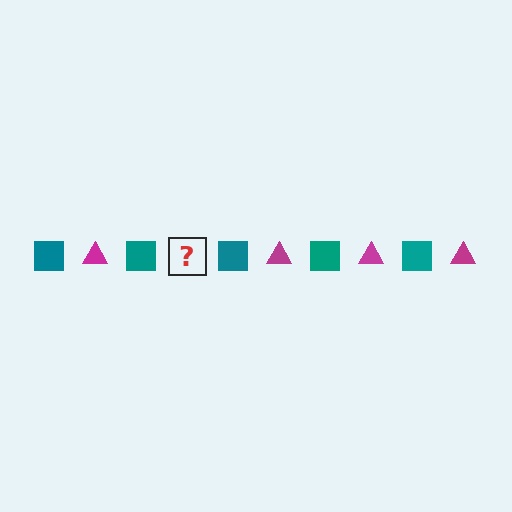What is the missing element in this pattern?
The missing element is a magenta triangle.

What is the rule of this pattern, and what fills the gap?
The rule is that the pattern alternates between teal square and magenta triangle. The gap should be filled with a magenta triangle.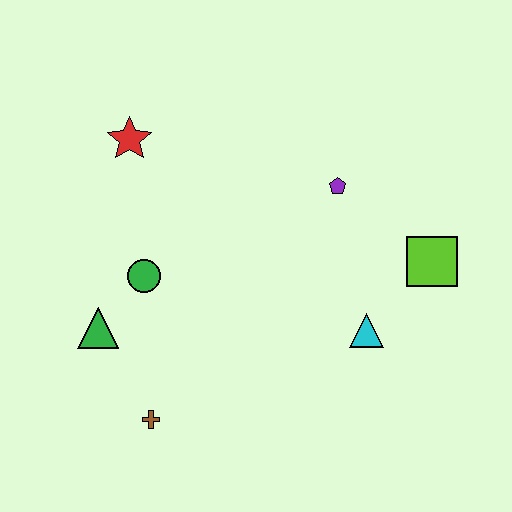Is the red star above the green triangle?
Yes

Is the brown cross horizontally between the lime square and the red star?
Yes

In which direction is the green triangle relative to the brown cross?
The green triangle is above the brown cross.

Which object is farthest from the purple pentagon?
The brown cross is farthest from the purple pentagon.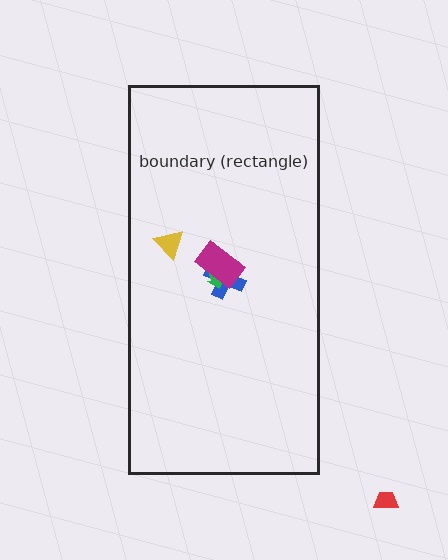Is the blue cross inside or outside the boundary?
Inside.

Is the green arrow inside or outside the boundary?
Inside.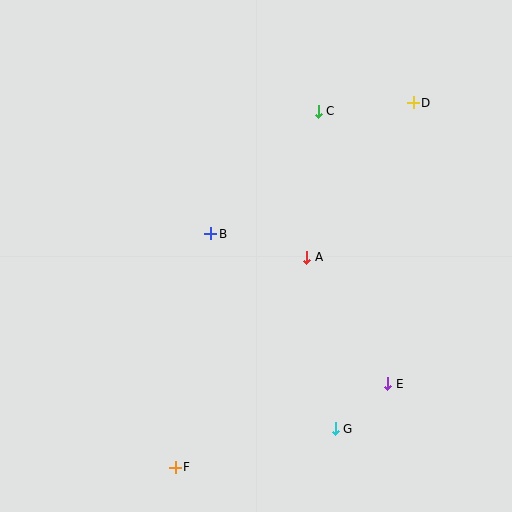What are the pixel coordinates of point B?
Point B is at (211, 234).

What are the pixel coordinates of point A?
Point A is at (307, 257).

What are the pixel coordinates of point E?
Point E is at (388, 384).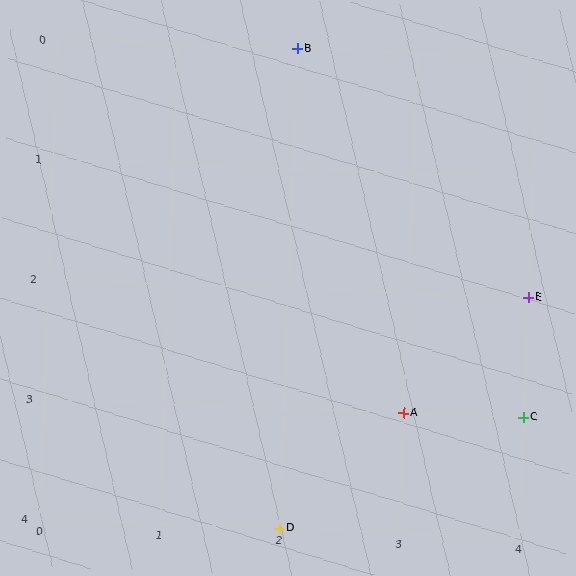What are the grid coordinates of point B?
Point B is at grid coordinates (2, 0).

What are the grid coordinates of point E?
Point E is at grid coordinates (4, 2).